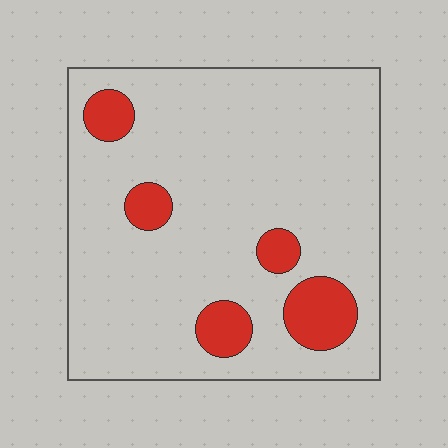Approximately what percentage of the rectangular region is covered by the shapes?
Approximately 15%.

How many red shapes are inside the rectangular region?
5.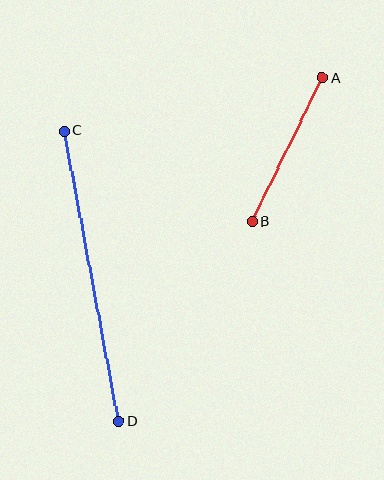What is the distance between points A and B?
The distance is approximately 160 pixels.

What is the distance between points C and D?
The distance is approximately 296 pixels.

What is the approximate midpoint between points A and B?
The midpoint is at approximately (287, 150) pixels.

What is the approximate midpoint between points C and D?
The midpoint is at approximately (91, 276) pixels.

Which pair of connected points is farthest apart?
Points C and D are farthest apart.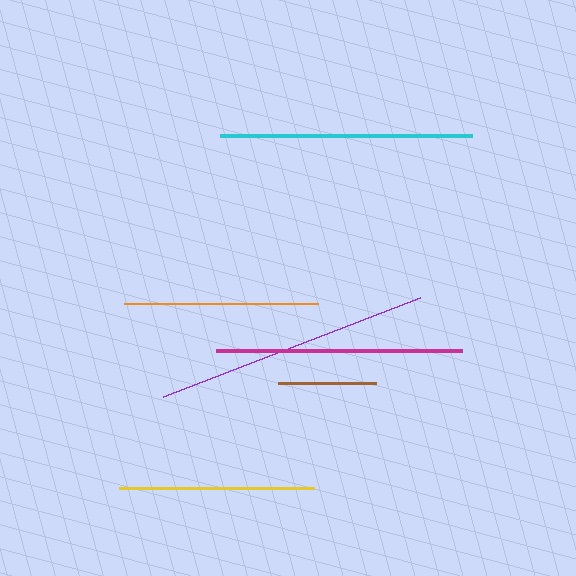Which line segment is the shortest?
The brown line is the shortest at approximately 98 pixels.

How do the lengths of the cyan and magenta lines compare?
The cyan and magenta lines are approximately the same length.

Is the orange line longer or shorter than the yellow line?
The yellow line is longer than the orange line.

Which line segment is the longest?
The purple line is the longest at approximately 275 pixels.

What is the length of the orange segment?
The orange segment is approximately 194 pixels long.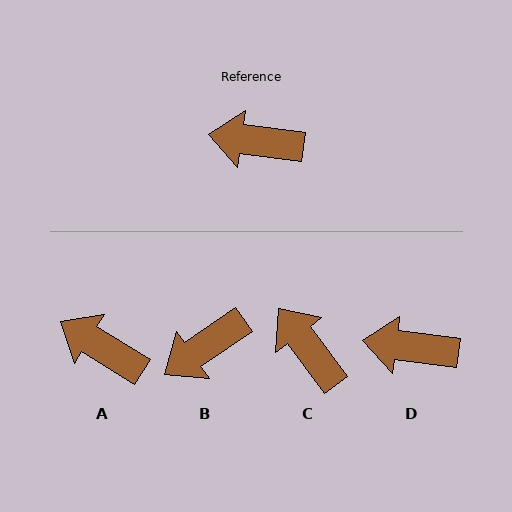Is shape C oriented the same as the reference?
No, it is off by about 46 degrees.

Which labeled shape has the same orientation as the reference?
D.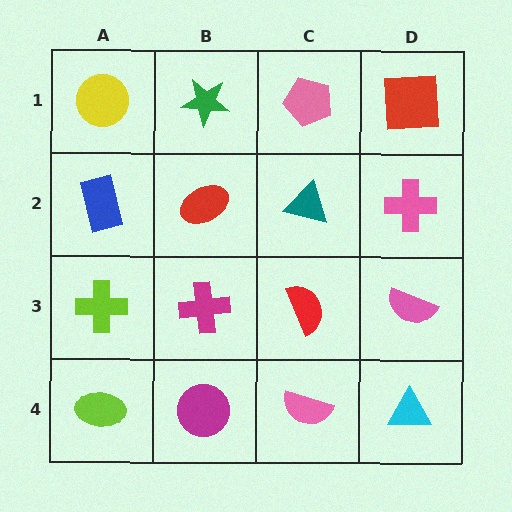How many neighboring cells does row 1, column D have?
2.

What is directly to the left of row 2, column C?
A red ellipse.